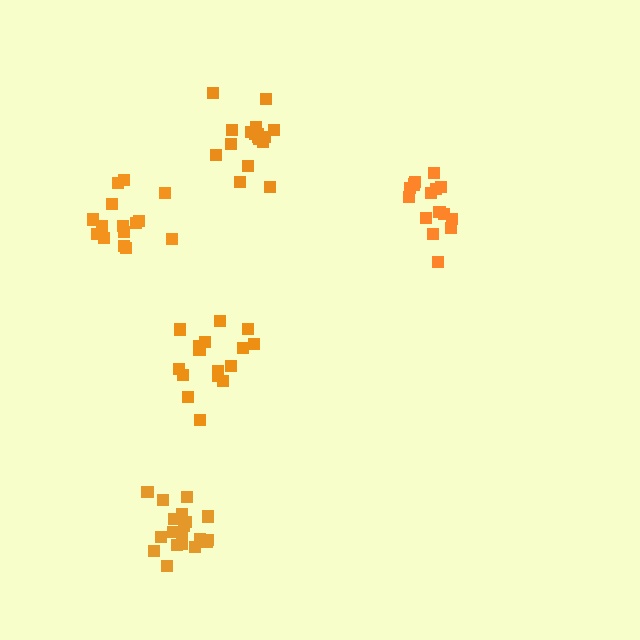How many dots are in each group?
Group 1: 16 dots, Group 2: 15 dots, Group 3: 19 dots, Group 4: 15 dots, Group 5: 19 dots (84 total).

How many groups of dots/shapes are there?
There are 5 groups.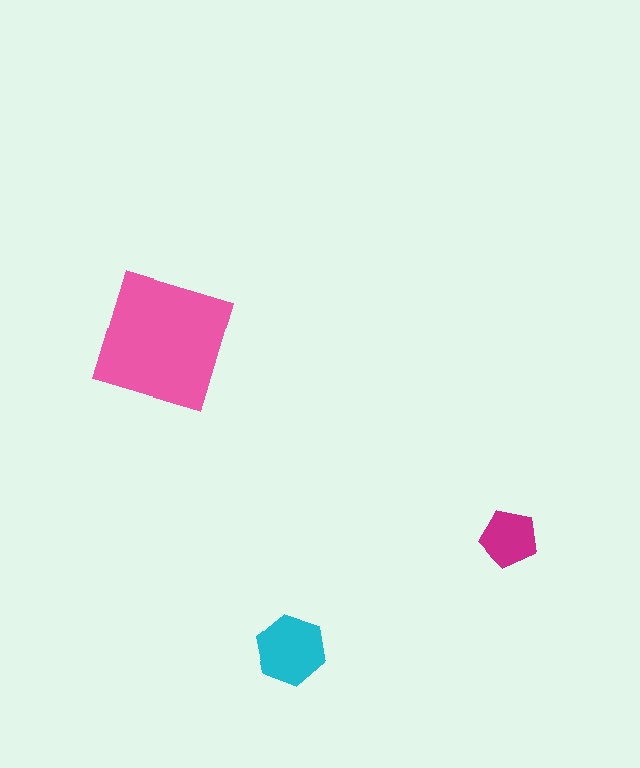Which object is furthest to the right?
The magenta pentagon is rightmost.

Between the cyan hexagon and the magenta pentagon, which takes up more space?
The cyan hexagon.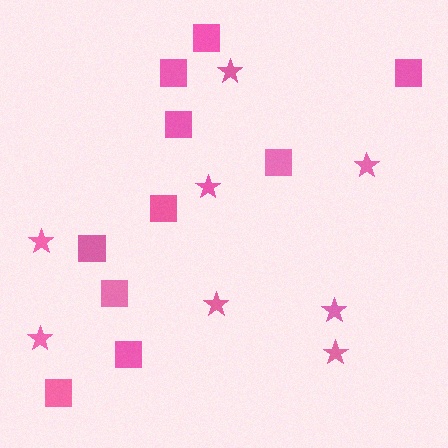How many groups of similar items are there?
There are 2 groups: one group of squares (10) and one group of stars (8).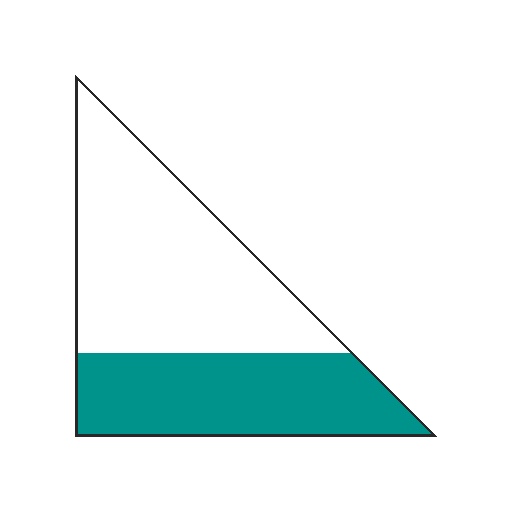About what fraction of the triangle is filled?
About two fifths (2/5).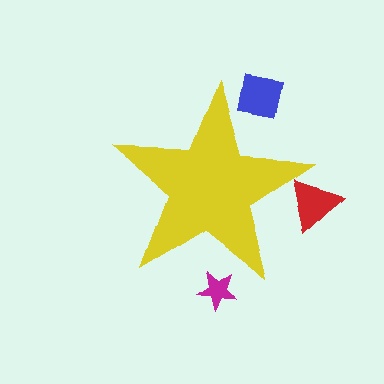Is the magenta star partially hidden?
Yes, the magenta star is partially hidden behind the yellow star.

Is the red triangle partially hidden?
Yes, the red triangle is partially hidden behind the yellow star.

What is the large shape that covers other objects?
A yellow star.